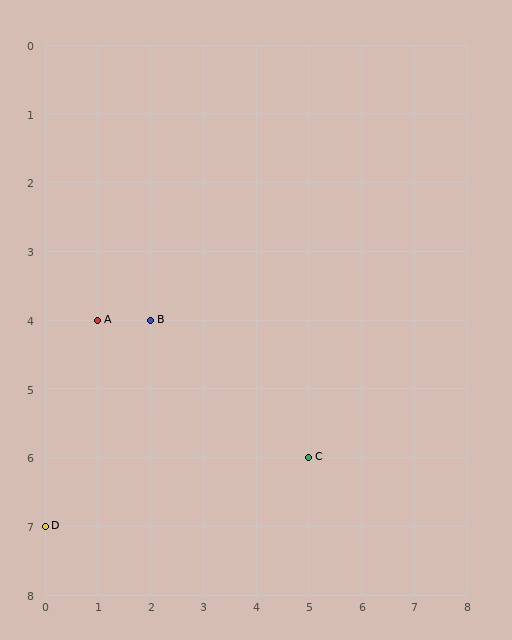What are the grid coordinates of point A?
Point A is at grid coordinates (1, 4).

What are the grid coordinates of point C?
Point C is at grid coordinates (5, 6).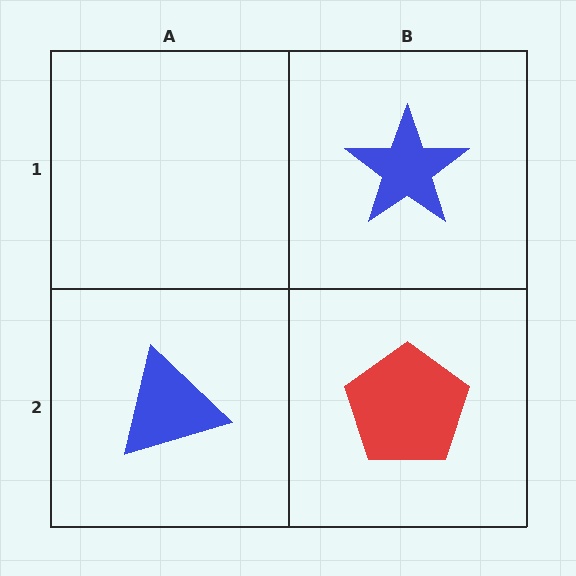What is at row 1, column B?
A blue star.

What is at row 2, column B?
A red pentagon.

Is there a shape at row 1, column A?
No, that cell is empty.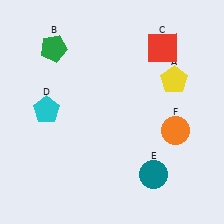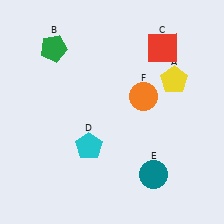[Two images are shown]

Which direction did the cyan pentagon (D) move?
The cyan pentagon (D) moved right.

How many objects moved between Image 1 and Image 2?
2 objects moved between the two images.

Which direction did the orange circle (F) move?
The orange circle (F) moved up.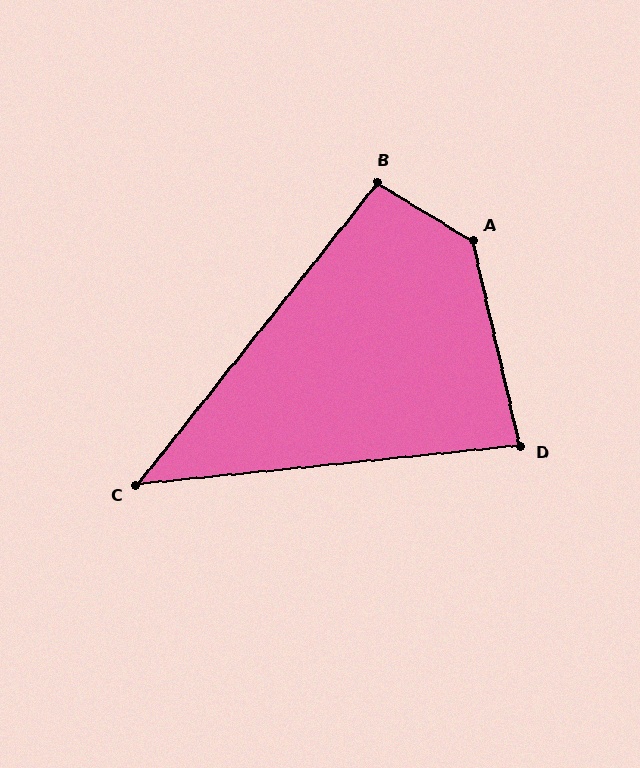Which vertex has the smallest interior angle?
C, at approximately 46 degrees.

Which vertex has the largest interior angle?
A, at approximately 134 degrees.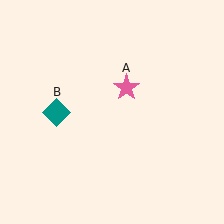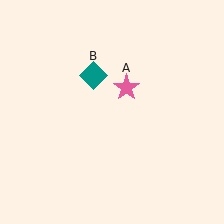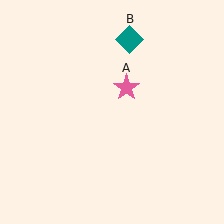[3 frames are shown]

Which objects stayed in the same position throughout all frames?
Pink star (object A) remained stationary.